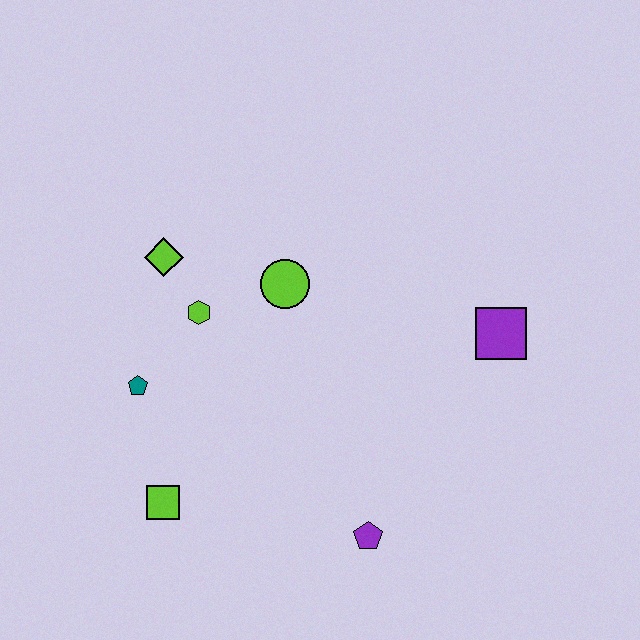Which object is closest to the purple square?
The lime circle is closest to the purple square.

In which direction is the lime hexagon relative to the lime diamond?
The lime hexagon is below the lime diamond.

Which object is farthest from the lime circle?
The purple pentagon is farthest from the lime circle.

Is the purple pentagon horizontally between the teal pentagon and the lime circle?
No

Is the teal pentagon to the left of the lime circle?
Yes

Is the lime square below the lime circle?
Yes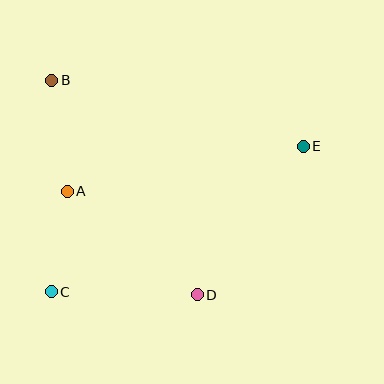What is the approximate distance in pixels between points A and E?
The distance between A and E is approximately 240 pixels.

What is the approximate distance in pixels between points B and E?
The distance between B and E is approximately 259 pixels.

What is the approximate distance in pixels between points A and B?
The distance between A and B is approximately 112 pixels.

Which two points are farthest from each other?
Points C and E are farthest from each other.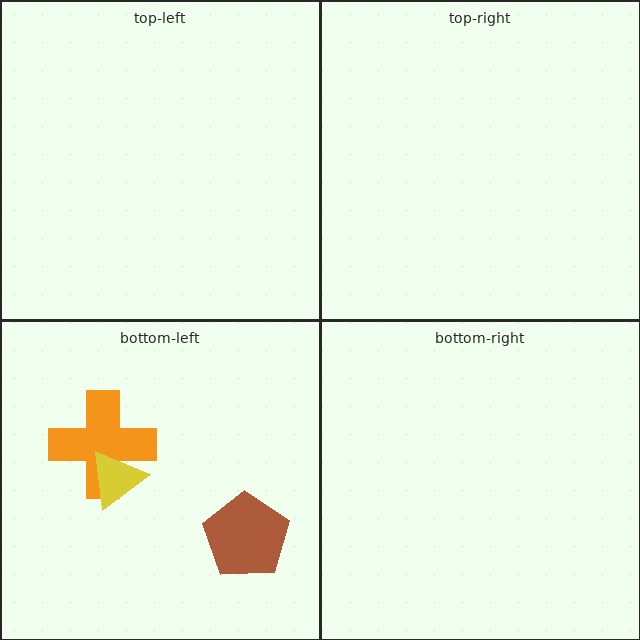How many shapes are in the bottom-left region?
3.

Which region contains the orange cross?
The bottom-left region.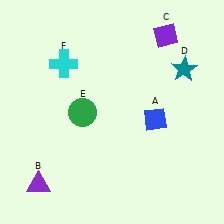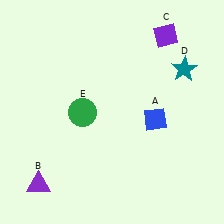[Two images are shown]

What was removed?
The cyan cross (F) was removed in Image 2.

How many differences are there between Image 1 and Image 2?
There is 1 difference between the two images.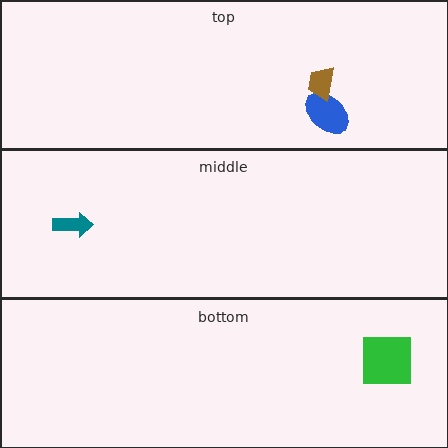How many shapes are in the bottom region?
1.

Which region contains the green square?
The bottom region.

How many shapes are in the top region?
2.